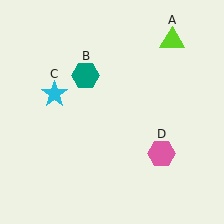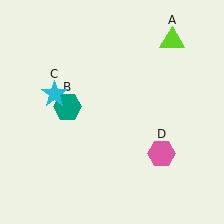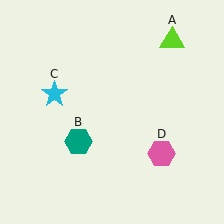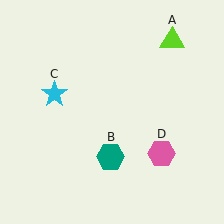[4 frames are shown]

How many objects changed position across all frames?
1 object changed position: teal hexagon (object B).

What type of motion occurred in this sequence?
The teal hexagon (object B) rotated counterclockwise around the center of the scene.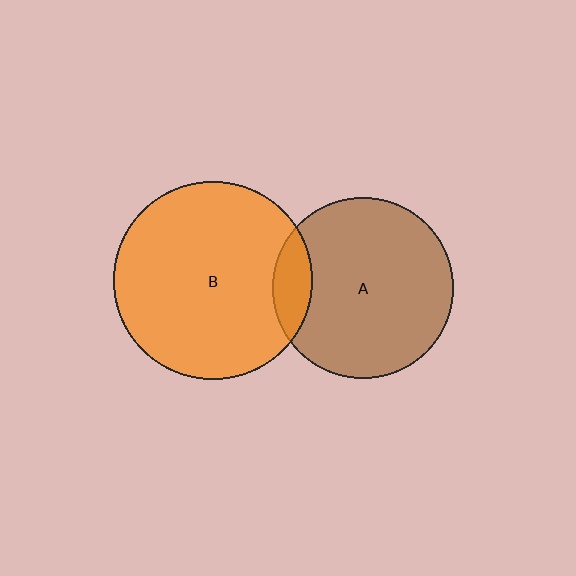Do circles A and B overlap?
Yes.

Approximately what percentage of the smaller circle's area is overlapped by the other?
Approximately 10%.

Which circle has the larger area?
Circle B (orange).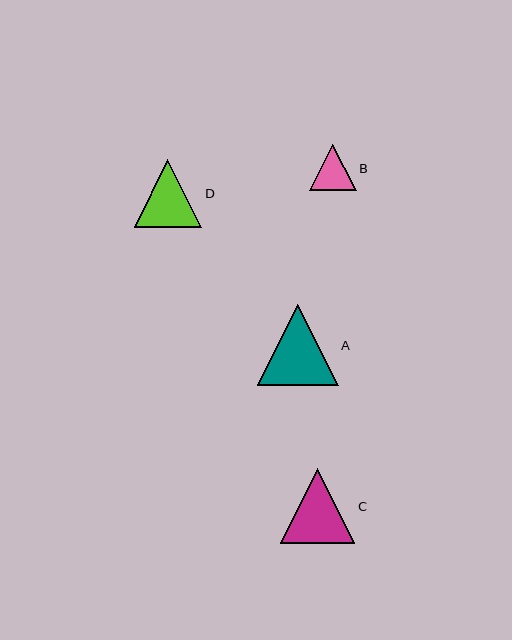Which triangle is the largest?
Triangle A is the largest with a size of approximately 81 pixels.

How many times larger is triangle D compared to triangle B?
Triangle D is approximately 1.5 times the size of triangle B.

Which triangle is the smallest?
Triangle B is the smallest with a size of approximately 47 pixels.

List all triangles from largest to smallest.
From largest to smallest: A, C, D, B.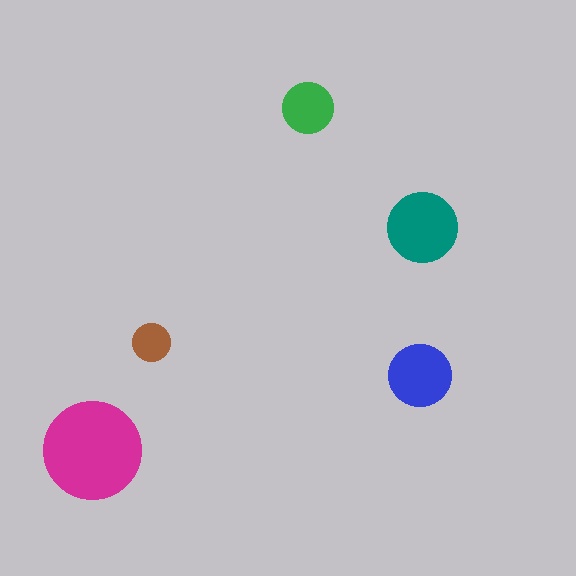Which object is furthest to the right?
The teal circle is rightmost.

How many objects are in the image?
There are 5 objects in the image.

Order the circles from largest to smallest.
the magenta one, the teal one, the blue one, the green one, the brown one.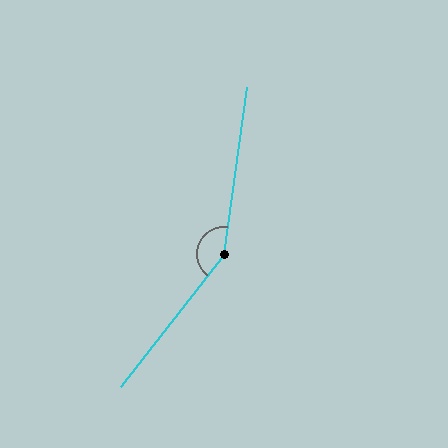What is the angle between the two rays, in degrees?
Approximately 150 degrees.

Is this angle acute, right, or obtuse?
It is obtuse.